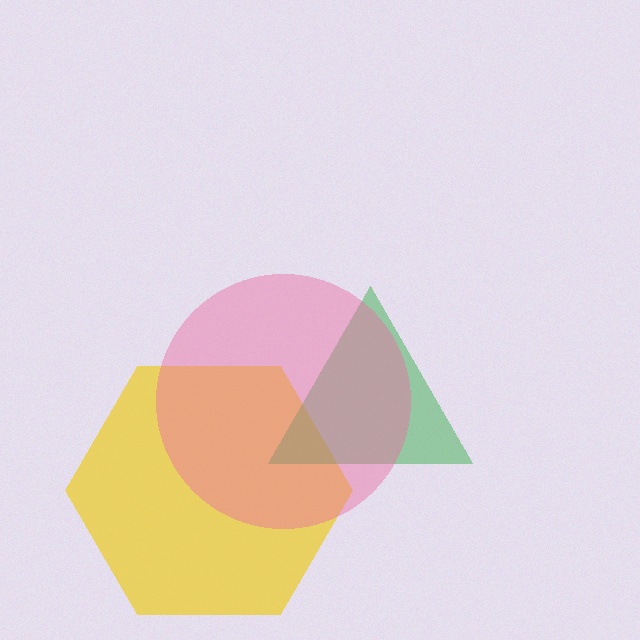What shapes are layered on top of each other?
The layered shapes are: a yellow hexagon, a green triangle, a pink circle.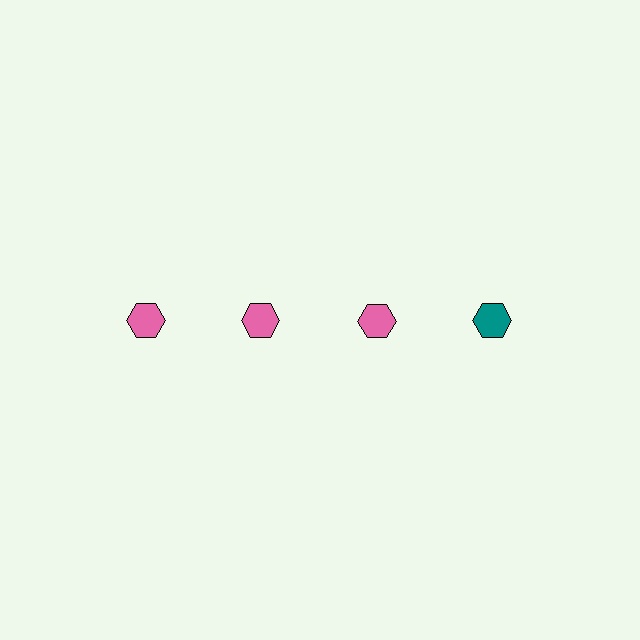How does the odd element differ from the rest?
It has a different color: teal instead of pink.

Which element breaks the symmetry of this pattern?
The teal hexagon in the top row, second from right column breaks the symmetry. All other shapes are pink hexagons.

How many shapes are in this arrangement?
There are 4 shapes arranged in a grid pattern.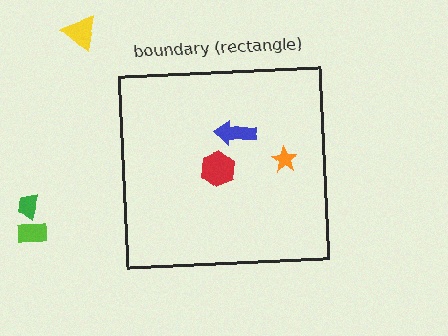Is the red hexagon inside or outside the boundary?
Inside.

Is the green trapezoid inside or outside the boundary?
Outside.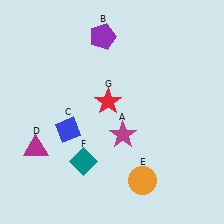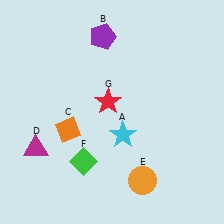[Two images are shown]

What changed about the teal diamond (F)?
In Image 1, F is teal. In Image 2, it changed to green.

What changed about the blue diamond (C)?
In Image 1, C is blue. In Image 2, it changed to orange.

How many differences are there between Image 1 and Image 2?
There are 3 differences between the two images.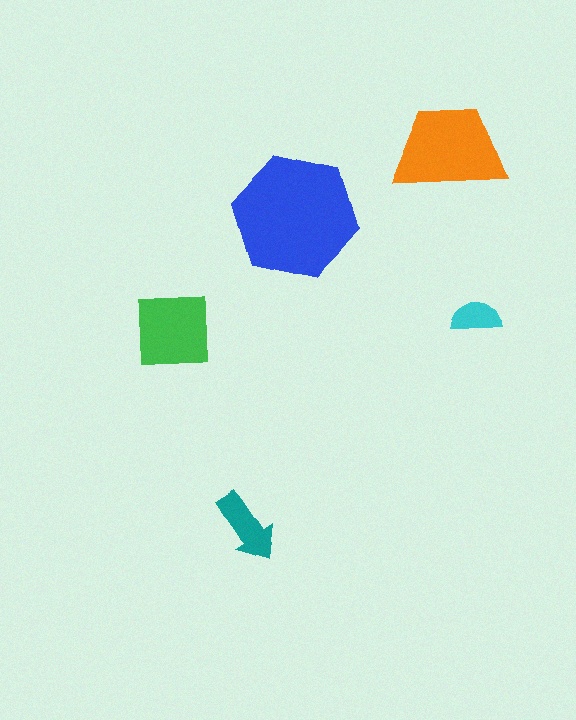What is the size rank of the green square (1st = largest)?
3rd.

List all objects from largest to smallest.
The blue hexagon, the orange trapezoid, the green square, the teal arrow, the cyan semicircle.